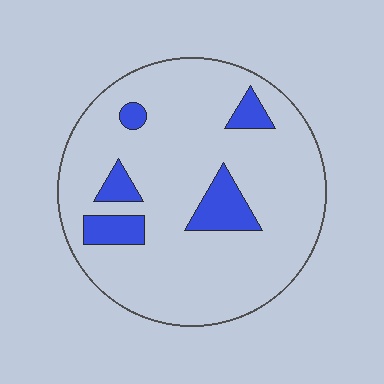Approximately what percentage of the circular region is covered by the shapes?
Approximately 15%.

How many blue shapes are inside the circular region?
5.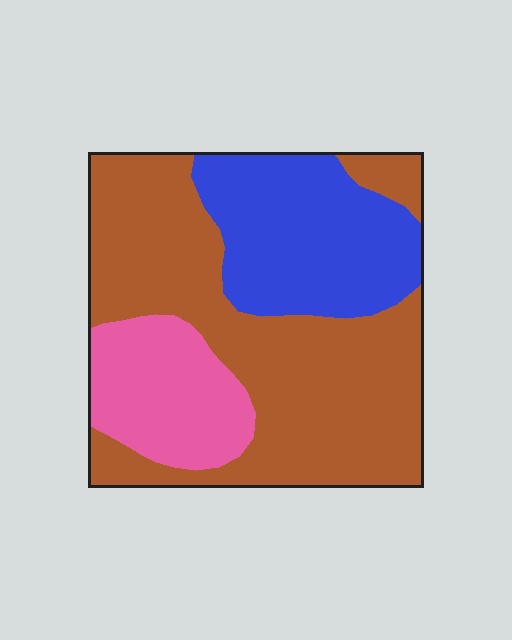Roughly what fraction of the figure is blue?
Blue takes up about one quarter (1/4) of the figure.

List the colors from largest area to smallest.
From largest to smallest: brown, blue, pink.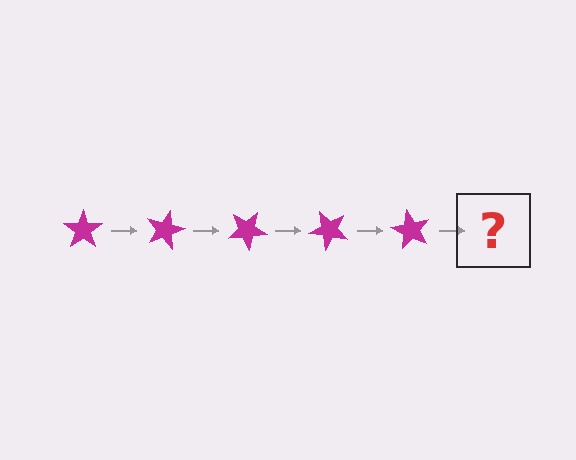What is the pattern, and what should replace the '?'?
The pattern is that the star rotates 15 degrees each step. The '?' should be a magenta star rotated 75 degrees.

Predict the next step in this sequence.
The next step is a magenta star rotated 75 degrees.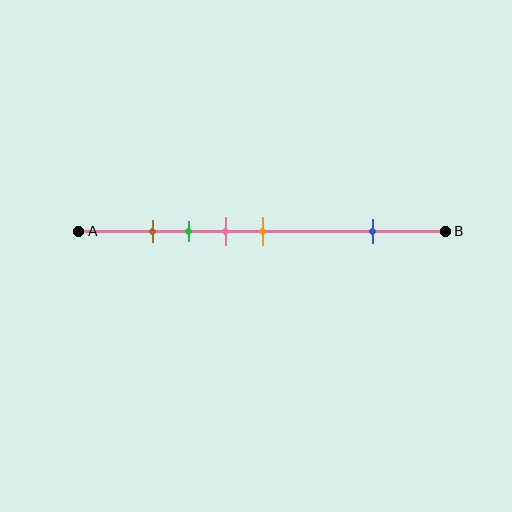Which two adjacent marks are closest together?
The brown and green marks are the closest adjacent pair.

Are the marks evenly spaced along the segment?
No, the marks are not evenly spaced.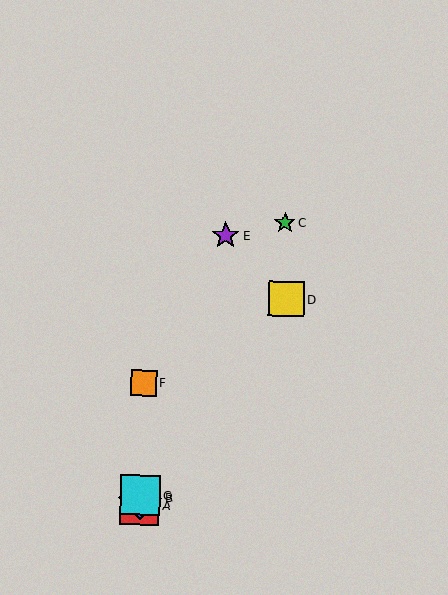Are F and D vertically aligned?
No, F is at x≈143 and D is at x≈286.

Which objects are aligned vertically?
Objects A, B, F, G are aligned vertically.